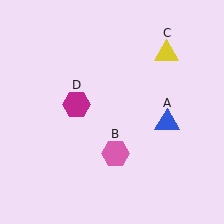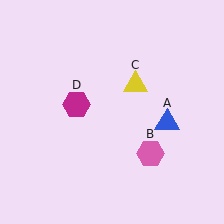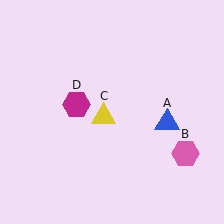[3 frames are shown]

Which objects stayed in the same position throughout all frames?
Blue triangle (object A) and magenta hexagon (object D) remained stationary.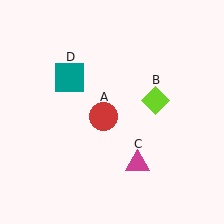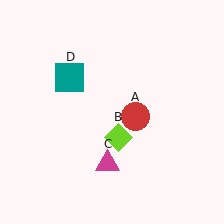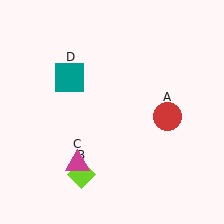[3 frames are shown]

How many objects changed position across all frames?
3 objects changed position: red circle (object A), lime diamond (object B), magenta triangle (object C).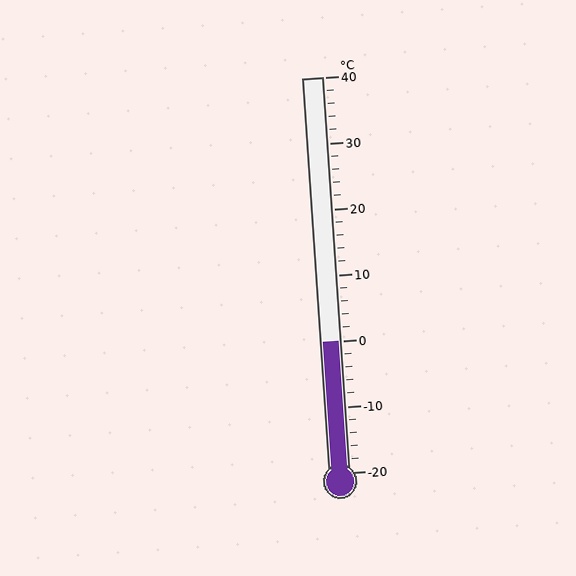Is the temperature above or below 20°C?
The temperature is below 20°C.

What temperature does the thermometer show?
The thermometer shows approximately 0°C.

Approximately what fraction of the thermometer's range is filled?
The thermometer is filled to approximately 35% of its range.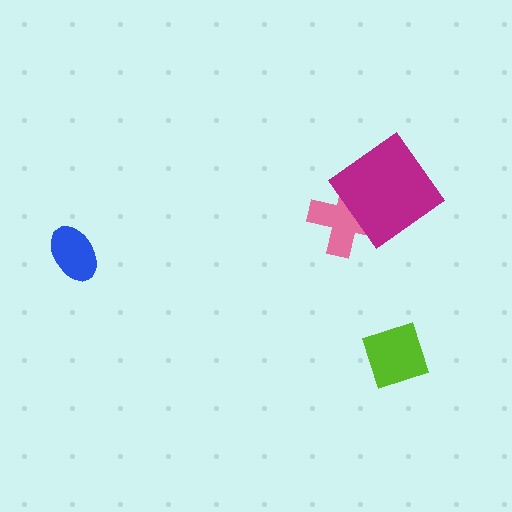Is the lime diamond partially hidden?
No, no other shape covers it.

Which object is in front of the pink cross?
The magenta diamond is in front of the pink cross.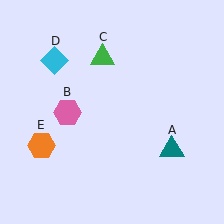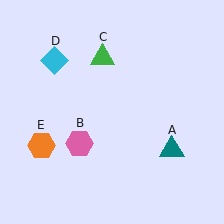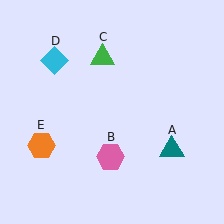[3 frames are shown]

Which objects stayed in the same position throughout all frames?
Teal triangle (object A) and green triangle (object C) and cyan diamond (object D) and orange hexagon (object E) remained stationary.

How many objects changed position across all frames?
1 object changed position: pink hexagon (object B).